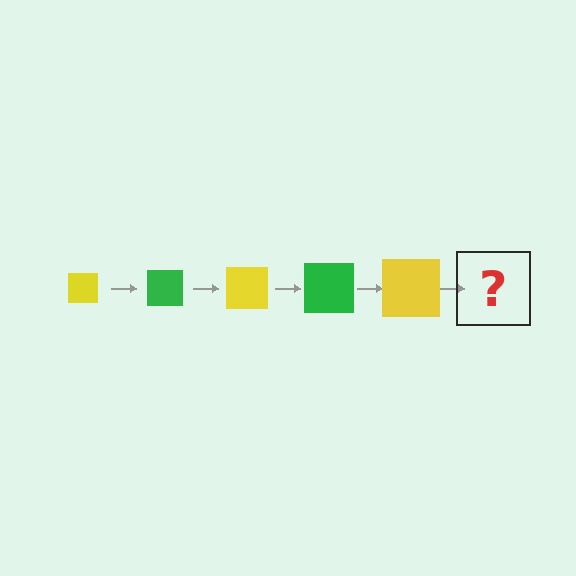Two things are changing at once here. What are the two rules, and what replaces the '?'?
The two rules are that the square grows larger each step and the color cycles through yellow and green. The '?' should be a green square, larger than the previous one.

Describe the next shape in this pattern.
It should be a green square, larger than the previous one.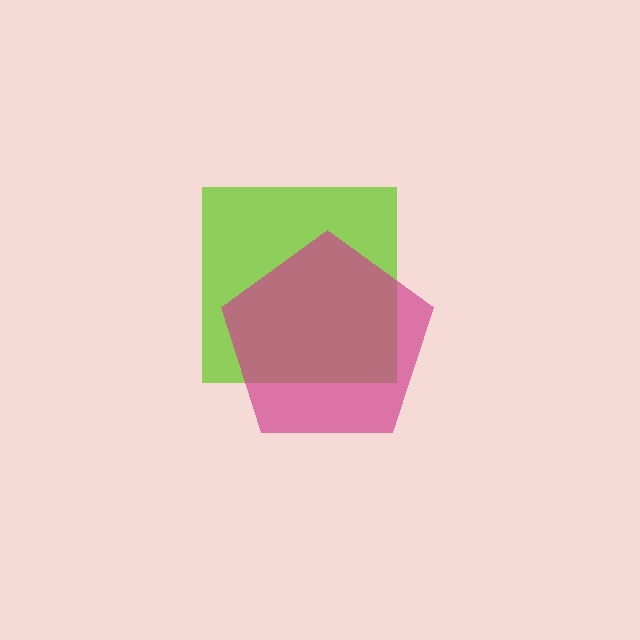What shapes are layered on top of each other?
The layered shapes are: a lime square, a magenta pentagon.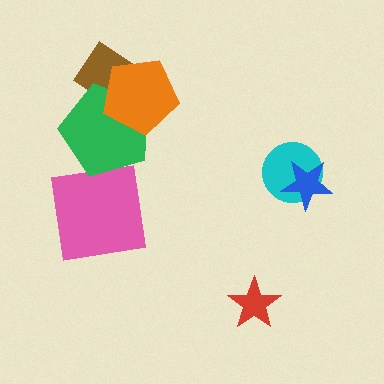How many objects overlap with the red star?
0 objects overlap with the red star.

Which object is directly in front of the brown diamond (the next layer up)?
The green pentagon is directly in front of the brown diamond.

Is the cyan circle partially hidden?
Yes, it is partially covered by another shape.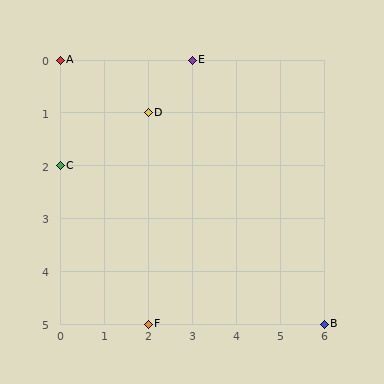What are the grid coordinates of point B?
Point B is at grid coordinates (6, 5).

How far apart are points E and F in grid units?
Points E and F are 1 column and 5 rows apart (about 5.1 grid units diagonally).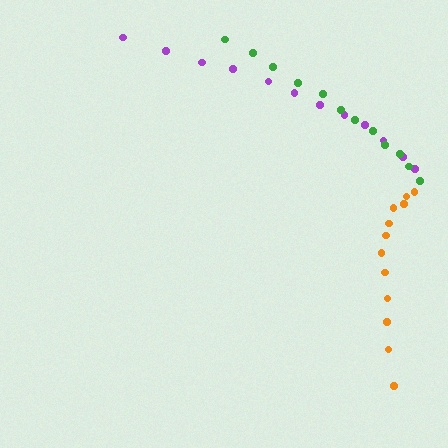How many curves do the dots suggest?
There are 3 distinct paths.